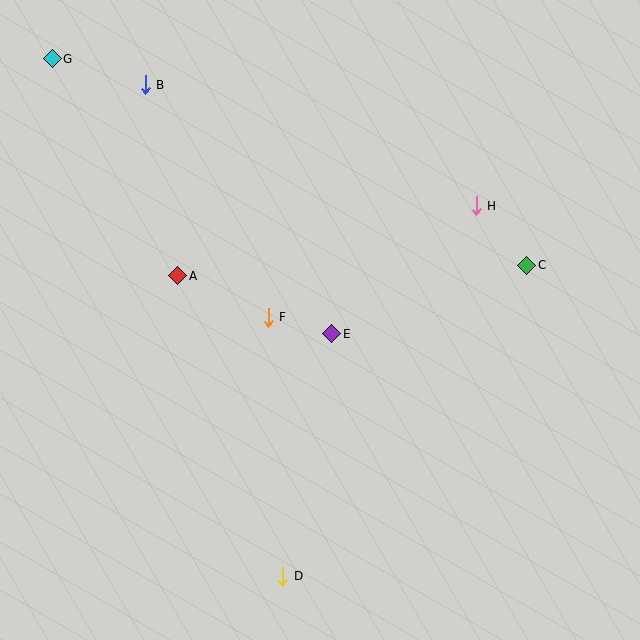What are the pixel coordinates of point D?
Point D is at (283, 576).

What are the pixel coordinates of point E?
Point E is at (332, 334).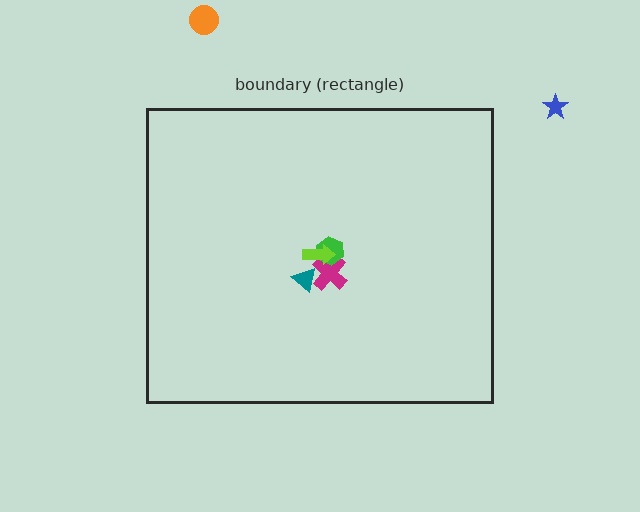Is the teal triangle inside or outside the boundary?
Inside.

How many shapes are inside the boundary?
4 inside, 2 outside.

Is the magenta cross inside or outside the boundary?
Inside.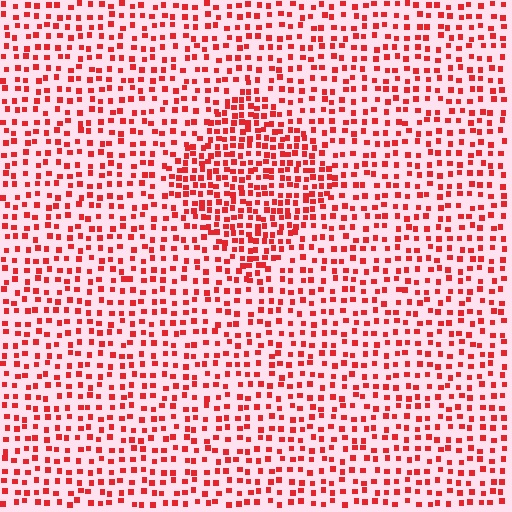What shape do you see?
I see a diamond.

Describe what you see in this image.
The image contains small red elements arranged at two different densities. A diamond-shaped region is visible where the elements are more densely packed than the surrounding area.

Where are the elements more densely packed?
The elements are more densely packed inside the diamond boundary.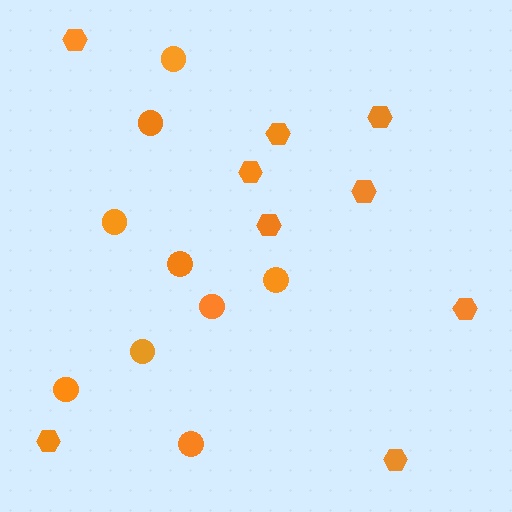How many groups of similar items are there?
There are 2 groups: one group of hexagons (9) and one group of circles (9).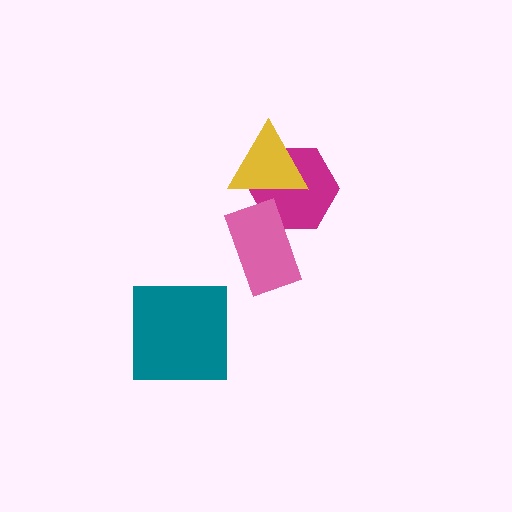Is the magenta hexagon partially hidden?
Yes, it is partially covered by another shape.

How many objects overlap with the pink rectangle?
1 object overlaps with the pink rectangle.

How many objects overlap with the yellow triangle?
1 object overlaps with the yellow triangle.